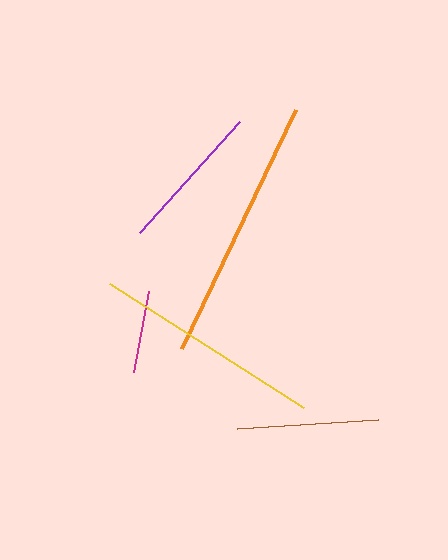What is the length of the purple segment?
The purple segment is approximately 149 pixels long.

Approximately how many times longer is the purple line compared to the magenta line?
The purple line is approximately 1.8 times the length of the magenta line.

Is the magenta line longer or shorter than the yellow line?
The yellow line is longer than the magenta line.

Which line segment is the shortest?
The magenta line is the shortest at approximately 82 pixels.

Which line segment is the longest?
The orange line is the longest at approximately 265 pixels.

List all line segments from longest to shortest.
From longest to shortest: orange, yellow, purple, brown, magenta.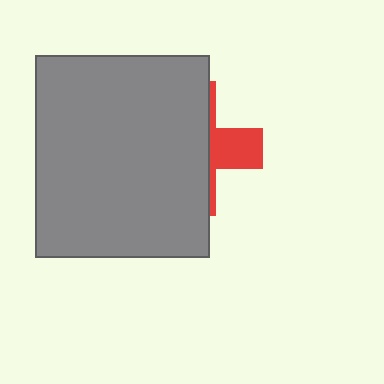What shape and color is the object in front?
The object in front is a gray rectangle.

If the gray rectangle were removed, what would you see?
You would see the complete red cross.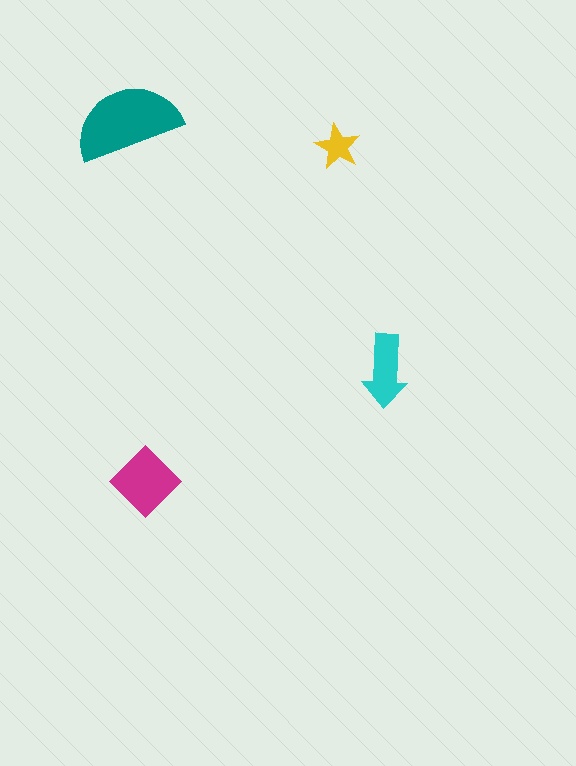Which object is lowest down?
The magenta diamond is bottommost.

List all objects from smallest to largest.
The yellow star, the cyan arrow, the magenta diamond, the teal semicircle.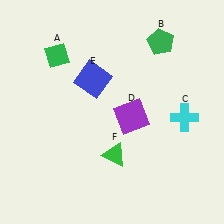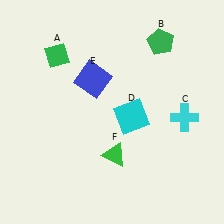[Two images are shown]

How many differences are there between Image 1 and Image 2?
There is 1 difference between the two images.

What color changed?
The square (D) changed from purple in Image 1 to cyan in Image 2.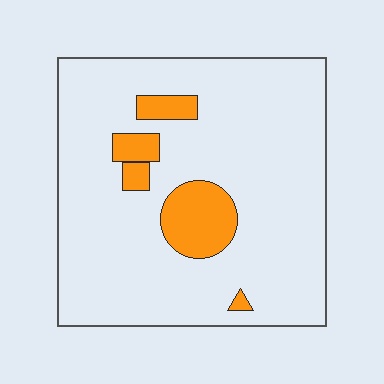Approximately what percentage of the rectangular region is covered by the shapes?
Approximately 10%.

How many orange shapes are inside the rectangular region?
5.